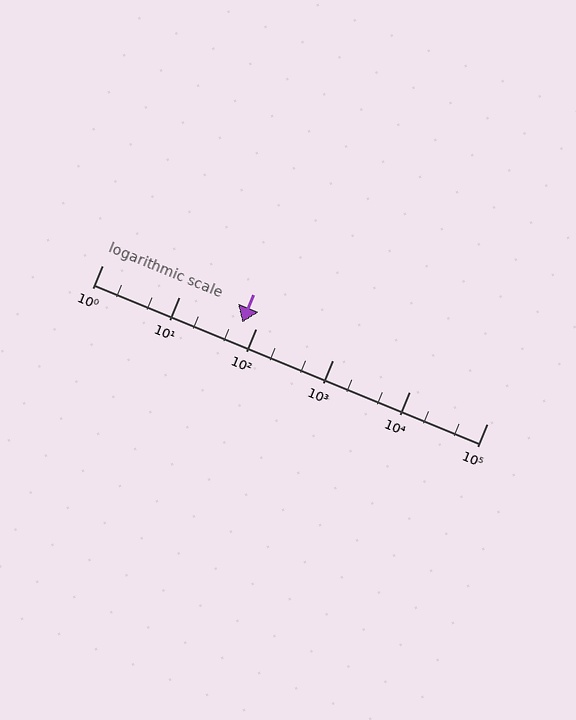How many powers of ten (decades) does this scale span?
The scale spans 5 decades, from 1 to 100000.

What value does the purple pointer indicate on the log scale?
The pointer indicates approximately 67.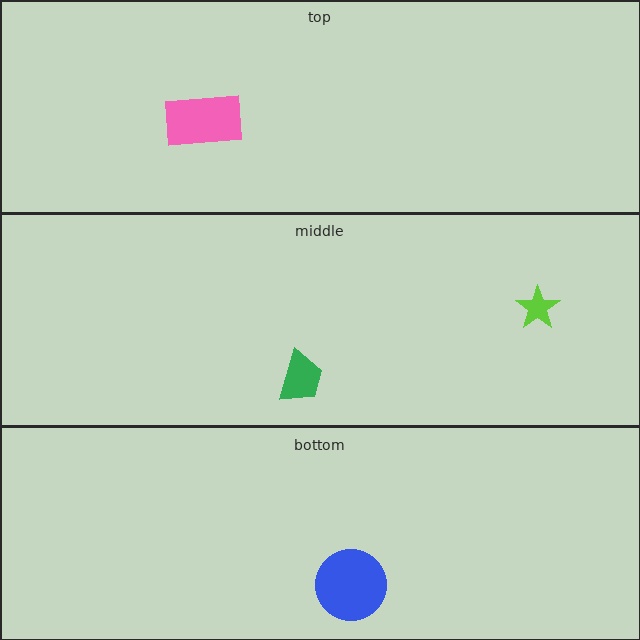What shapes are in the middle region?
The green trapezoid, the lime star.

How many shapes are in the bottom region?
1.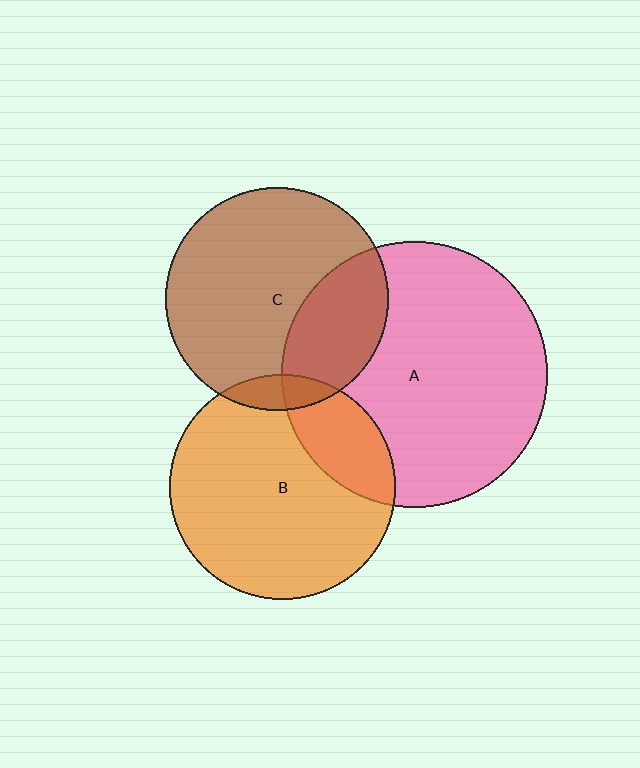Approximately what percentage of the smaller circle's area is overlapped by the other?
Approximately 10%.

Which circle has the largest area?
Circle A (pink).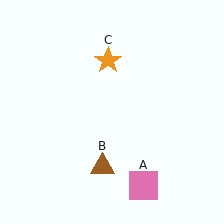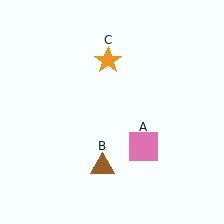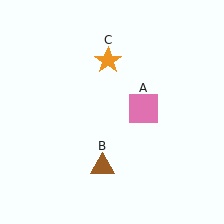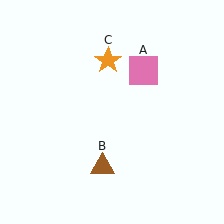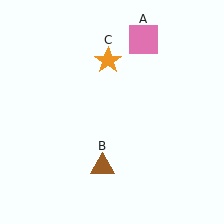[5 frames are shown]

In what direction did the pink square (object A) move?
The pink square (object A) moved up.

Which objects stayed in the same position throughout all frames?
Brown triangle (object B) and orange star (object C) remained stationary.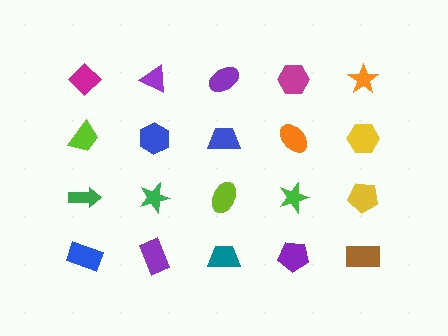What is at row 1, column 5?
An orange star.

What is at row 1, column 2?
A purple triangle.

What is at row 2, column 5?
A yellow hexagon.